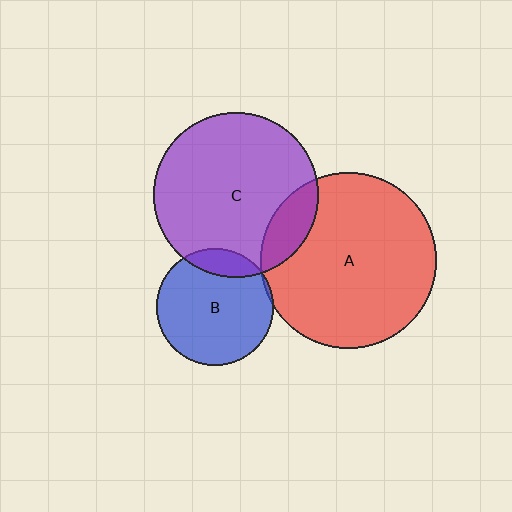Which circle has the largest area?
Circle A (red).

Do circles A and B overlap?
Yes.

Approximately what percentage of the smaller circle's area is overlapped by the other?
Approximately 5%.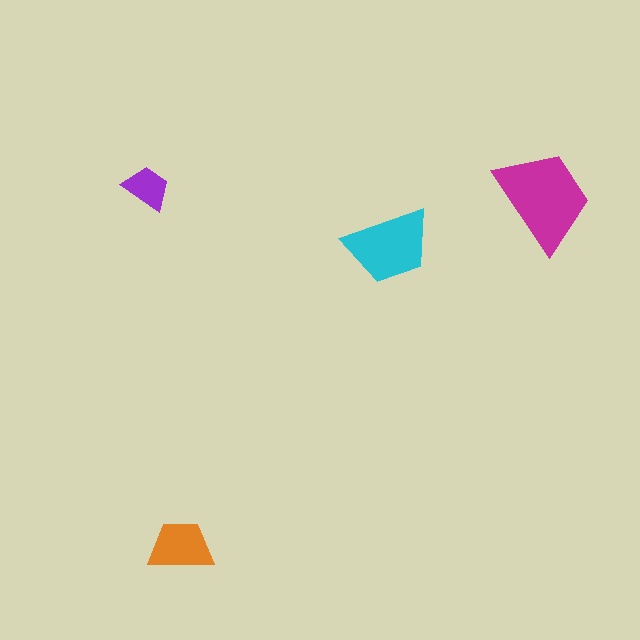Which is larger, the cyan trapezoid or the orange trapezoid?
The cyan one.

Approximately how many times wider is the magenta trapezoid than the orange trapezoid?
About 1.5 times wider.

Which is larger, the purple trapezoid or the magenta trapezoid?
The magenta one.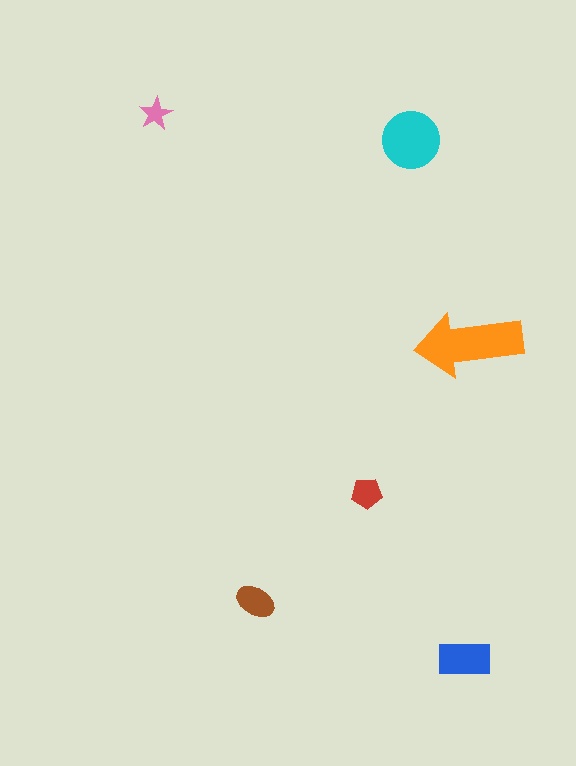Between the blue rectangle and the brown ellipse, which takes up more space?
The blue rectangle.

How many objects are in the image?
There are 6 objects in the image.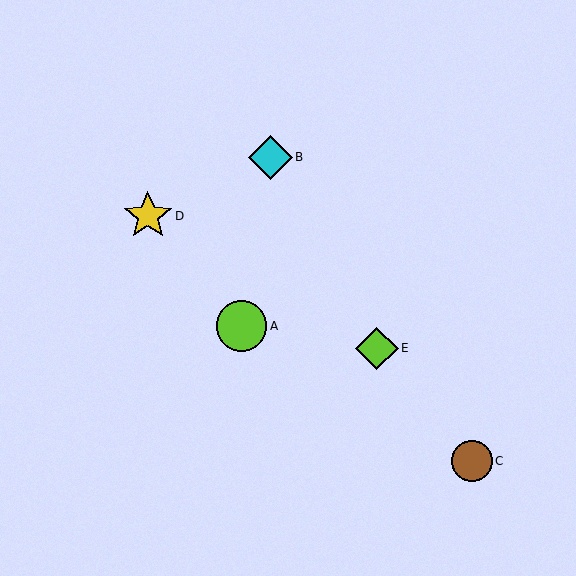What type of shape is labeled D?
Shape D is a yellow star.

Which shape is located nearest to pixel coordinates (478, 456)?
The brown circle (labeled C) at (472, 461) is nearest to that location.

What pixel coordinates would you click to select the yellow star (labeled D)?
Click at (148, 216) to select the yellow star D.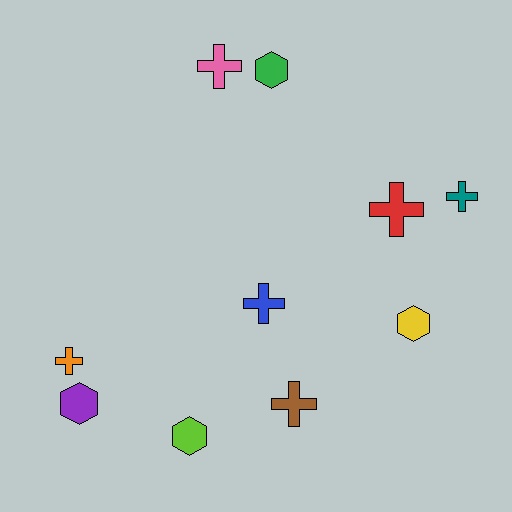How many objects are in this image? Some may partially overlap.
There are 10 objects.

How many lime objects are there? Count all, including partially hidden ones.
There is 1 lime object.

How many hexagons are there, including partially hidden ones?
There are 4 hexagons.